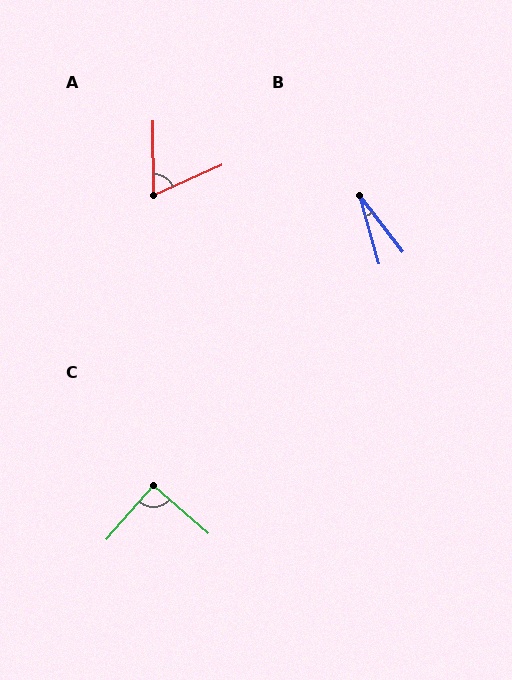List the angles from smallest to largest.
B (21°), A (66°), C (90°).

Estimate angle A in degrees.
Approximately 66 degrees.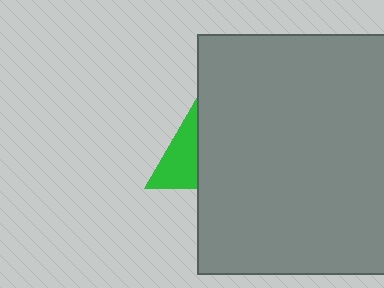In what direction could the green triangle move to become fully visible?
The green triangle could move left. That would shift it out from behind the gray square entirely.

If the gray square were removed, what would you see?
You would see the complete green triangle.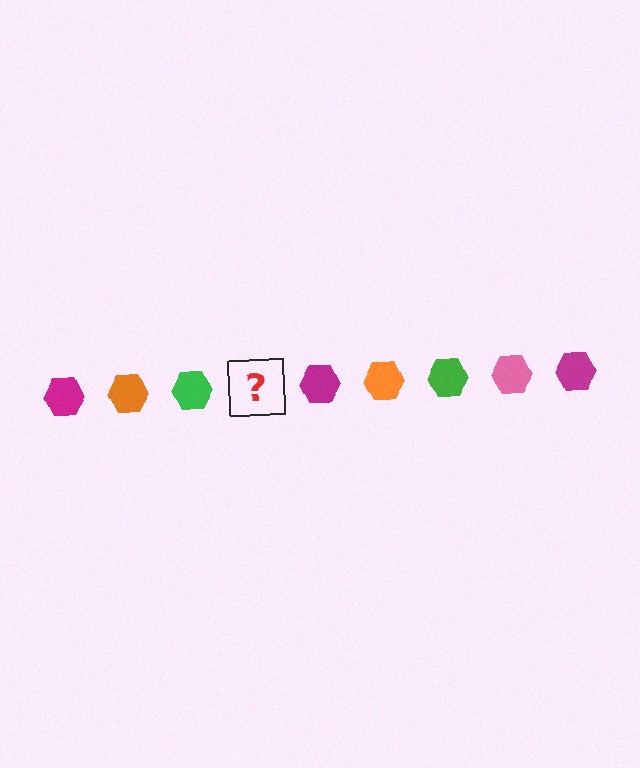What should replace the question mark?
The question mark should be replaced with a pink hexagon.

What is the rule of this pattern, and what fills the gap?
The rule is that the pattern cycles through magenta, orange, green, pink hexagons. The gap should be filled with a pink hexagon.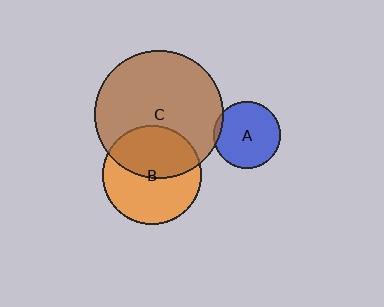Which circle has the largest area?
Circle C (brown).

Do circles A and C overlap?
Yes.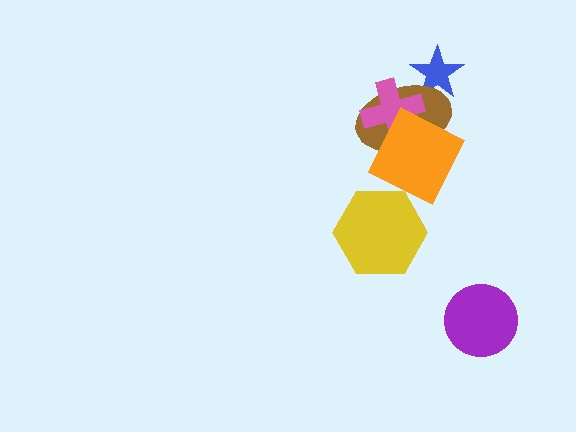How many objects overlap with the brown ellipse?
3 objects overlap with the brown ellipse.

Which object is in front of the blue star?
The brown ellipse is in front of the blue star.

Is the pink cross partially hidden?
Yes, it is partially covered by another shape.